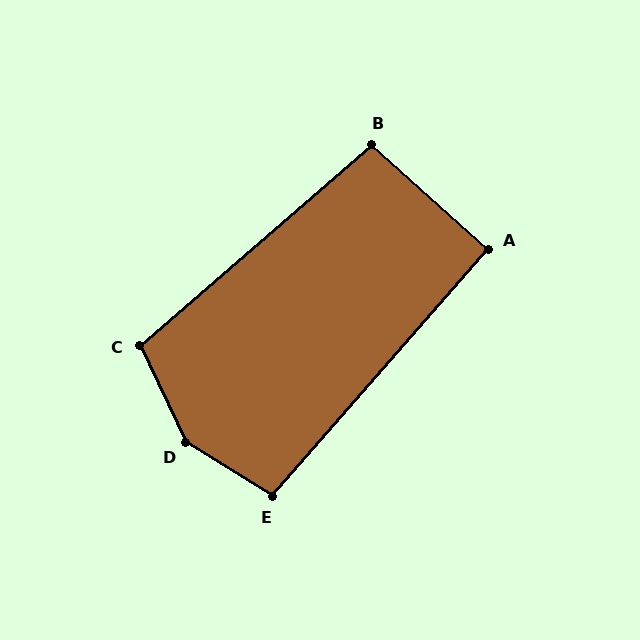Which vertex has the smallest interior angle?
A, at approximately 91 degrees.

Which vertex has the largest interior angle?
D, at approximately 146 degrees.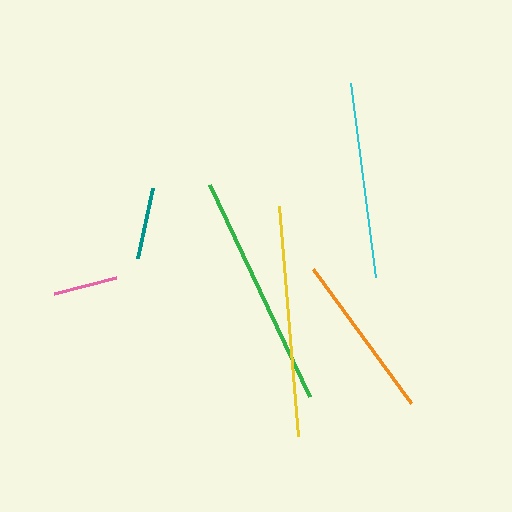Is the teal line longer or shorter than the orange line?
The orange line is longer than the teal line.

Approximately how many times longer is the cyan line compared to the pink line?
The cyan line is approximately 3.0 times the length of the pink line.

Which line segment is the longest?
The green line is the longest at approximately 235 pixels.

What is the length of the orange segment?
The orange segment is approximately 166 pixels long.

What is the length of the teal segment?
The teal segment is approximately 72 pixels long.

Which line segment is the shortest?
The pink line is the shortest at approximately 65 pixels.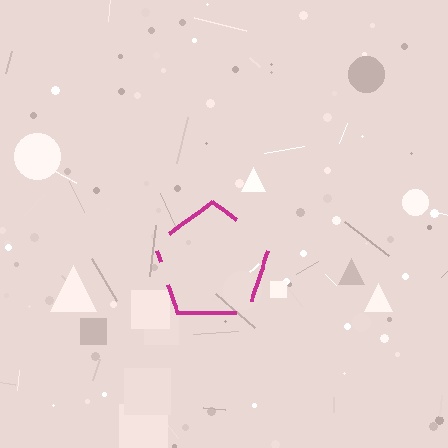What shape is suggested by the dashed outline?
The dashed outline suggests a pentagon.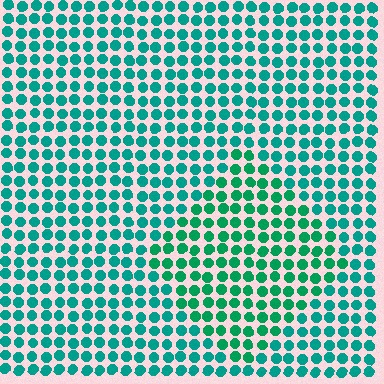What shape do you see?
I see a diamond.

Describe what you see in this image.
The image is filled with small teal elements in a uniform arrangement. A diamond-shaped region is visible where the elements are tinted to a slightly different hue, forming a subtle color boundary.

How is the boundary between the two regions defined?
The boundary is defined purely by a slight shift in hue (about 21 degrees). Spacing, size, and orientation are identical on both sides.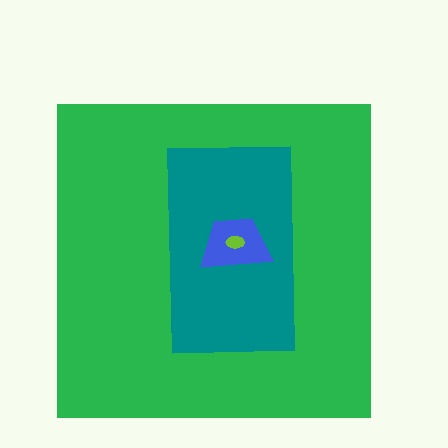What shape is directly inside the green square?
The teal rectangle.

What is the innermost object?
The lime ellipse.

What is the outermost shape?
The green square.